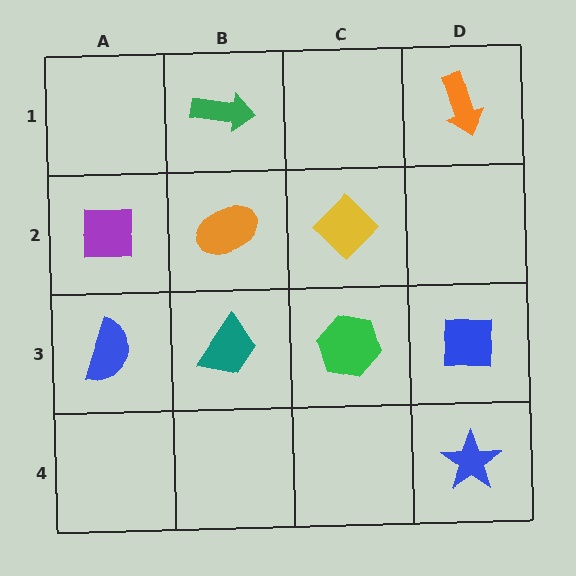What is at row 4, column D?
A blue star.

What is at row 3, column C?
A green hexagon.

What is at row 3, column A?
A blue semicircle.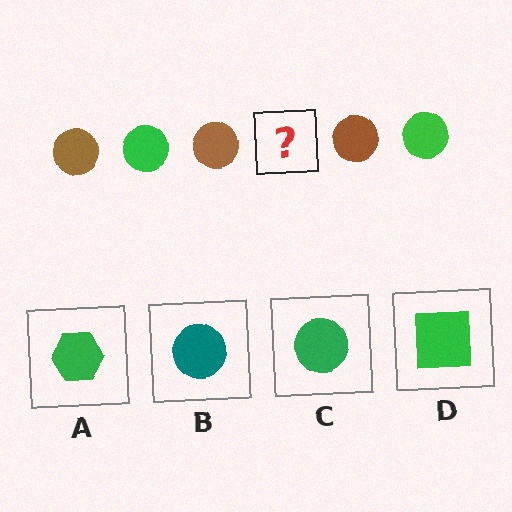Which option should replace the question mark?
Option C.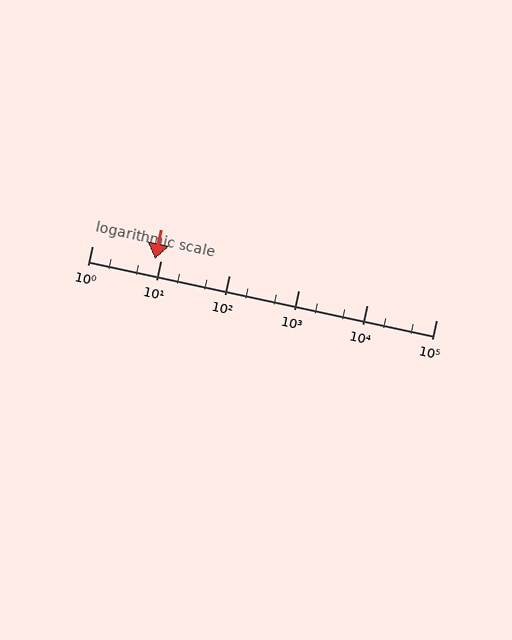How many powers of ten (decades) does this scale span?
The scale spans 5 decades, from 1 to 100000.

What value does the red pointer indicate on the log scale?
The pointer indicates approximately 8.2.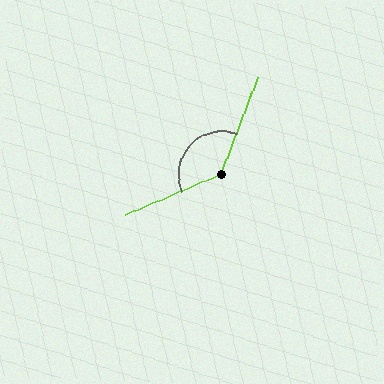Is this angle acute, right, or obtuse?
It is obtuse.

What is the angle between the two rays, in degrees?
Approximately 134 degrees.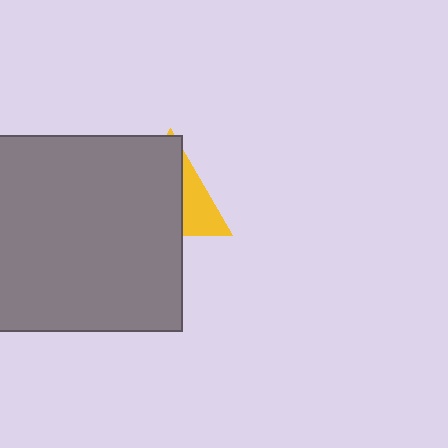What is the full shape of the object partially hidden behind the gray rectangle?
The partially hidden object is a yellow triangle.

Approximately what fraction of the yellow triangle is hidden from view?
Roughly 68% of the yellow triangle is hidden behind the gray rectangle.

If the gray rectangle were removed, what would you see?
You would see the complete yellow triangle.